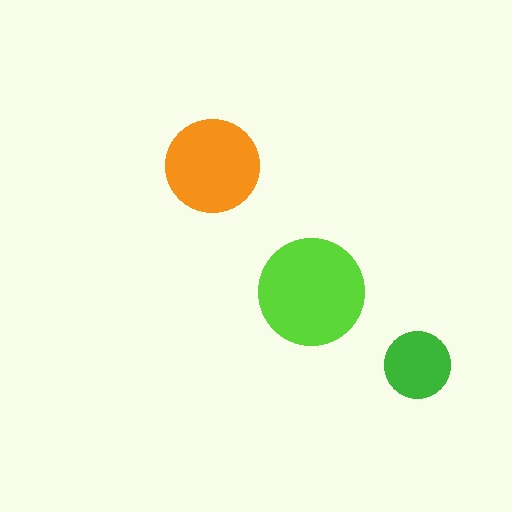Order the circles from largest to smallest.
the lime one, the orange one, the green one.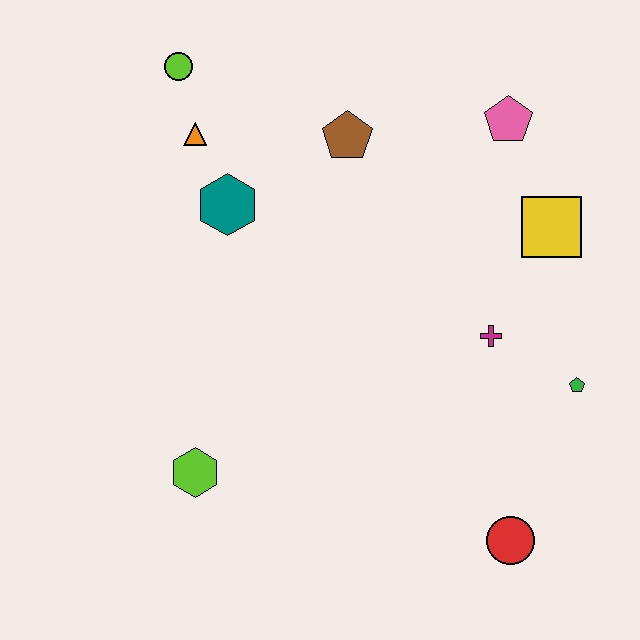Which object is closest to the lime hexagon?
The teal hexagon is closest to the lime hexagon.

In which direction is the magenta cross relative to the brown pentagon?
The magenta cross is below the brown pentagon.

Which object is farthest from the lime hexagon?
The pink pentagon is farthest from the lime hexagon.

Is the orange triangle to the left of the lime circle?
No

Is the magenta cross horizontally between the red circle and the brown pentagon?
Yes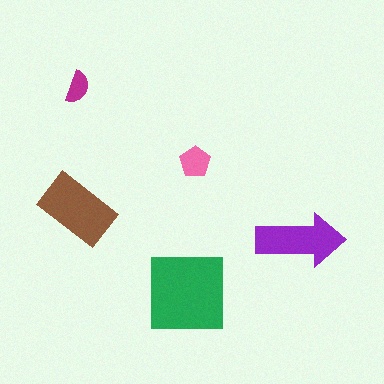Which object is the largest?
The green square.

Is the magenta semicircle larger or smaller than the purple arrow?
Smaller.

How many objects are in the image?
There are 5 objects in the image.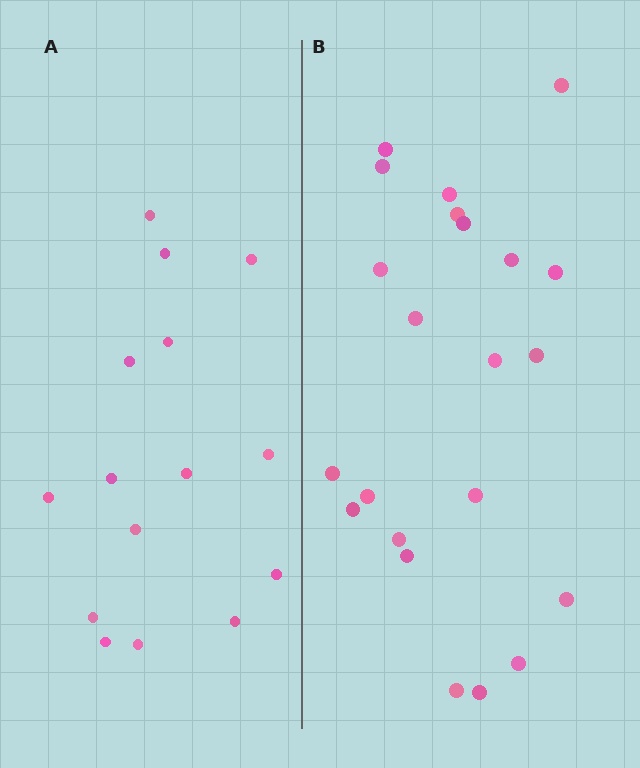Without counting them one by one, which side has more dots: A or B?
Region B (the right region) has more dots.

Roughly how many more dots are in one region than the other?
Region B has roughly 8 or so more dots than region A.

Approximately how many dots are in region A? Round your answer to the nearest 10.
About 20 dots. (The exact count is 15, which rounds to 20.)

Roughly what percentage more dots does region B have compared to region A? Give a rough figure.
About 45% more.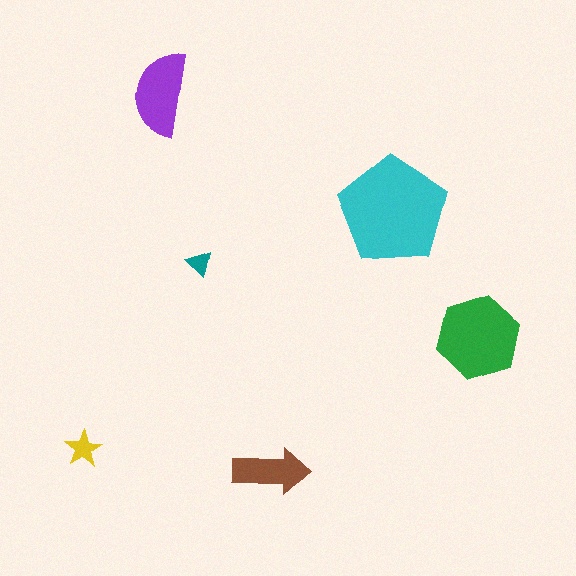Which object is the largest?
The cyan pentagon.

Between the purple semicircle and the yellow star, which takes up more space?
The purple semicircle.